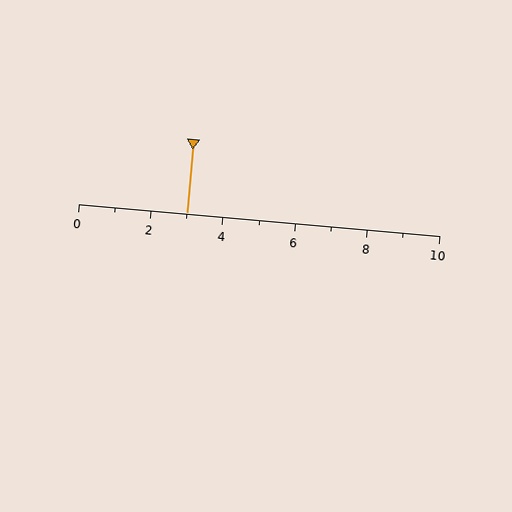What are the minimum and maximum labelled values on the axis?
The axis runs from 0 to 10.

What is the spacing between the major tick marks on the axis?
The major ticks are spaced 2 apart.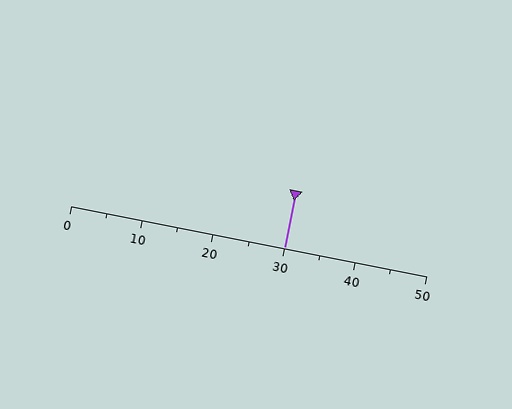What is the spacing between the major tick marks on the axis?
The major ticks are spaced 10 apart.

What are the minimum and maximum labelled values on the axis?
The axis runs from 0 to 50.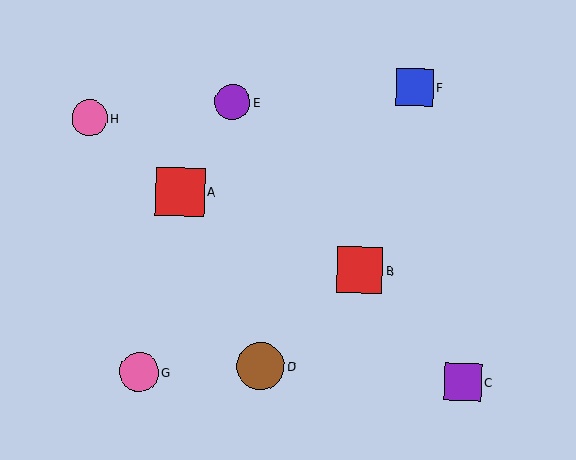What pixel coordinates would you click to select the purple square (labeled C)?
Click at (463, 382) to select the purple square C.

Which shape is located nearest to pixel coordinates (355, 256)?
The red square (labeled B) at (360, 270) is nearest to that location.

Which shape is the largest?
The red square (labeled A) is the largest.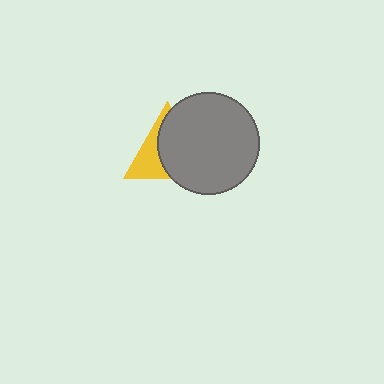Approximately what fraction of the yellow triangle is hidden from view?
Roughly 61% of the yellow triangle is hidden behind the gray circle.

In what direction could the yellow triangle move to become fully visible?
The yellow triangle could move left. That would shift it out from behind the gray circle entirely.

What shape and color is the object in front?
The object in front is a gray circle.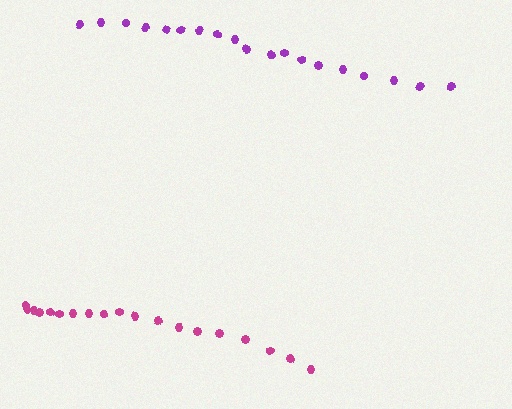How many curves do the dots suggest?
There are 2 distinct paths.